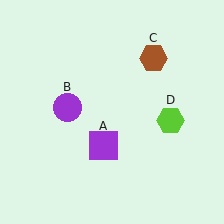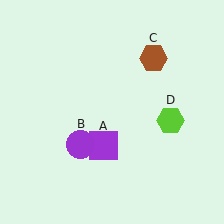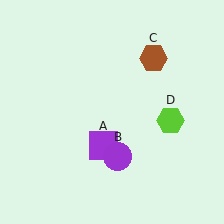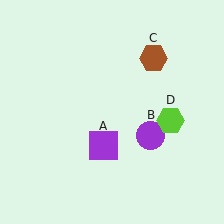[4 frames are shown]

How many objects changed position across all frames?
1 object changed position: purple circle (object B).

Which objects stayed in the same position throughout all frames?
Purple square (object A) and brown hexagon (object C) and lime hexagon (object D) remained stationary.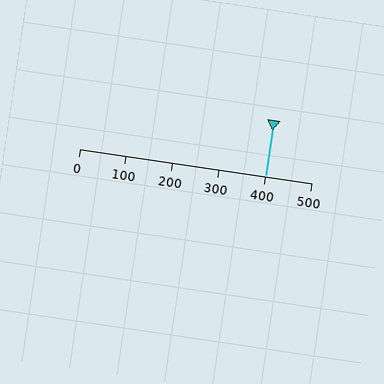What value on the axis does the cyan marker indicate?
The marker indicates approximately 400.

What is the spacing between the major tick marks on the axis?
The major ticks are spaced 100 apart.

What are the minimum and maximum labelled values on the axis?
The axis runs from 0 to 500.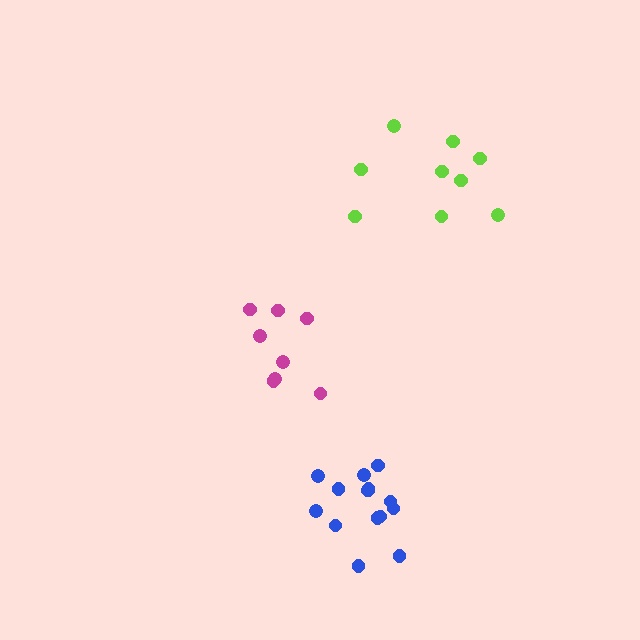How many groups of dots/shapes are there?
There are 3 groups.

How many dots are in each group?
Group 1: 14 dots, Group 2: 8 dots, Group 3: 9 dots (31 total).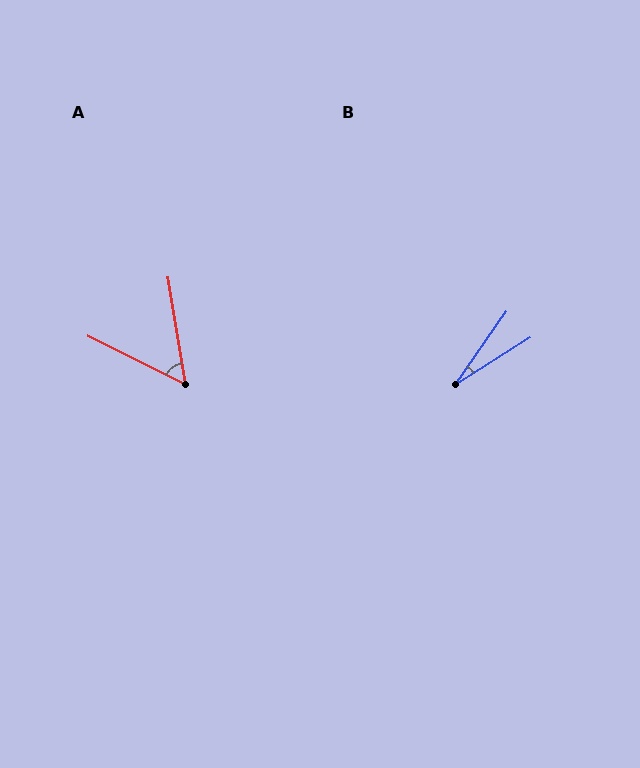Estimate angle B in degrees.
Approximately 23 degrees.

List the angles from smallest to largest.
B (23°), A (54°).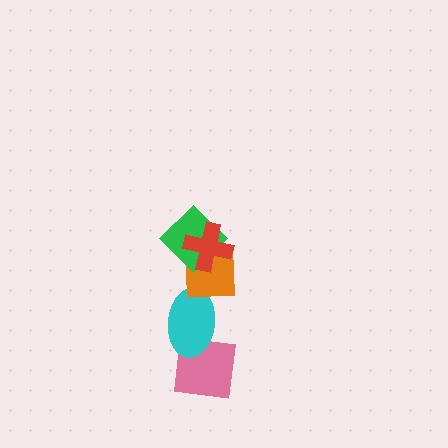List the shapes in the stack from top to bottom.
From top to bottom: the red cross, the green diamond, the orange square, the cyan ellipse, the pink square.